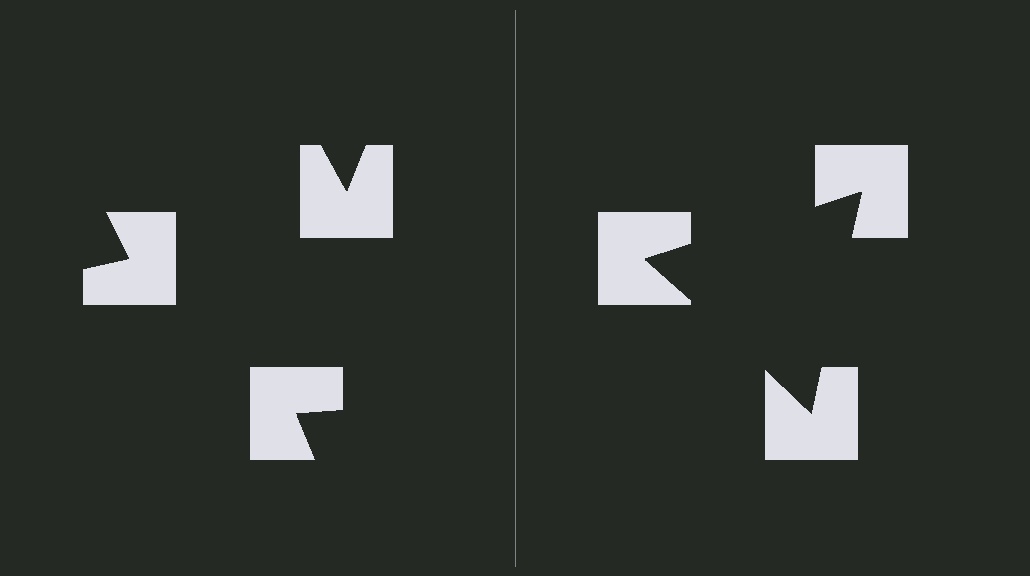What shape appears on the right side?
An illusory triangle.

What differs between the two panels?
The notched squares are positioned identically on both sides; only the wedge orientations differ. On the right they align to a triangle; on the left they are misaligned.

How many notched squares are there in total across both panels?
6 — 3 on each side.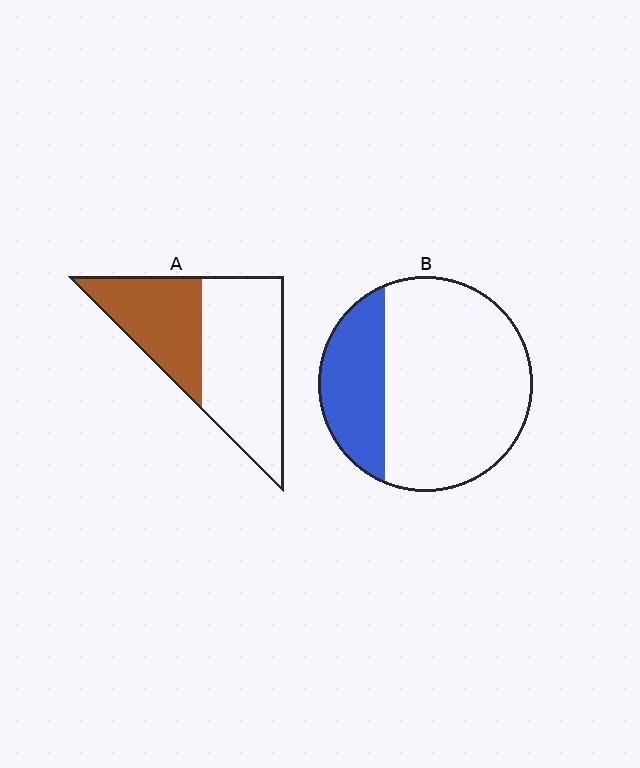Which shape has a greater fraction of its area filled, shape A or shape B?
Shape A.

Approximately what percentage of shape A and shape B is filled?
A is approximately 40% and B is approximately 25%.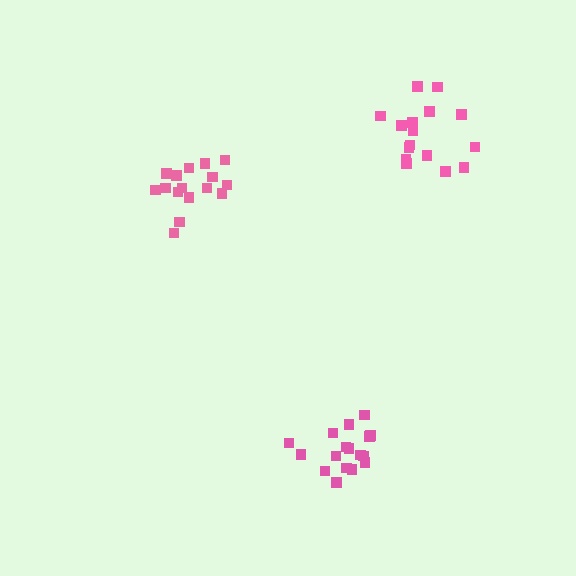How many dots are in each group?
Group 1: 16 dots, Group 2: 17 dots, Group 3: 16 dots (49 total).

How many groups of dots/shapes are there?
There are 3 groups.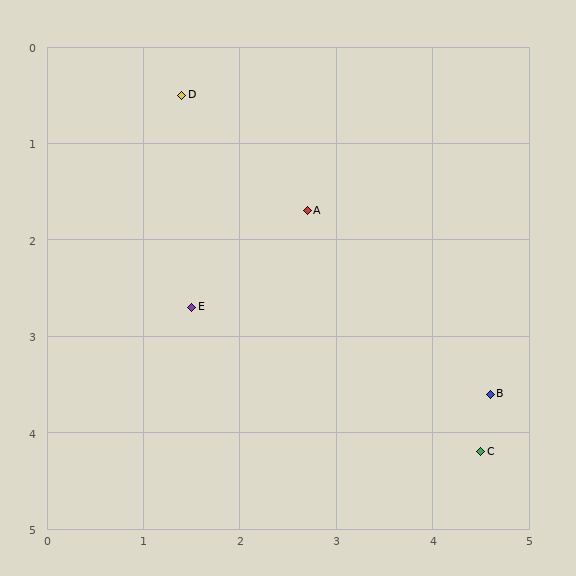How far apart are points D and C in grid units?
Points D and C are about 4.8 grid units apart.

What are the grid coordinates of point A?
Point A is at approximately (2.7, 1.7).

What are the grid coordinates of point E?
Point E is at approximately (1.5, 2.7).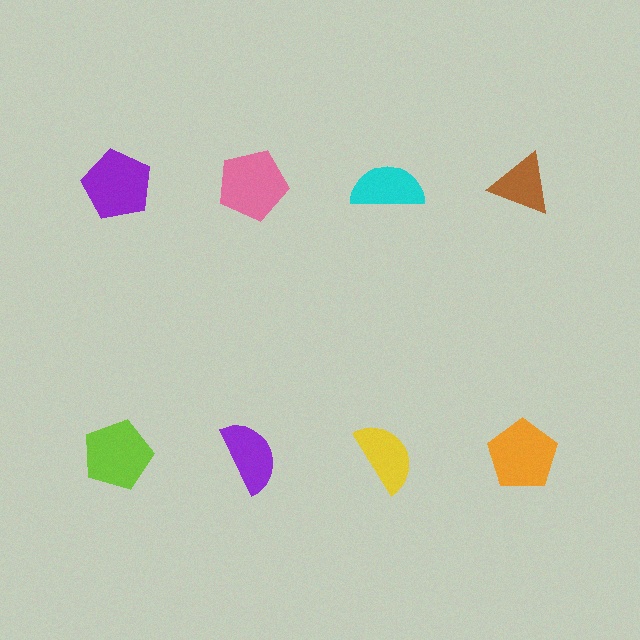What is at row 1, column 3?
A cyan semicircle.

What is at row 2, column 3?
A yellow semicircle.